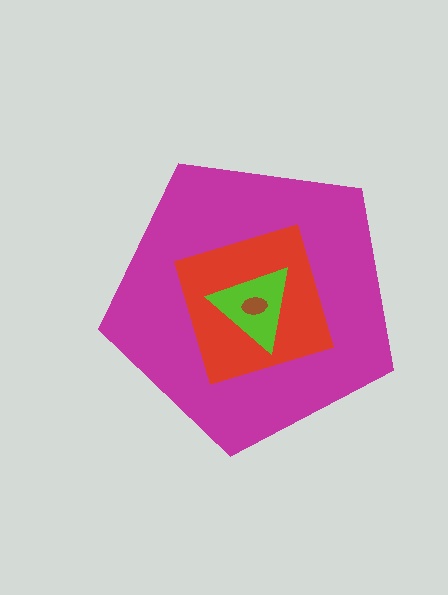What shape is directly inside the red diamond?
The lime triangle.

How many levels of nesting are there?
4.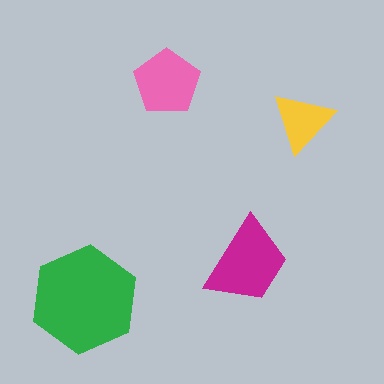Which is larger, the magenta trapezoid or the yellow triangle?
The magenta trapezoid.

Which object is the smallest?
The yellow triangle.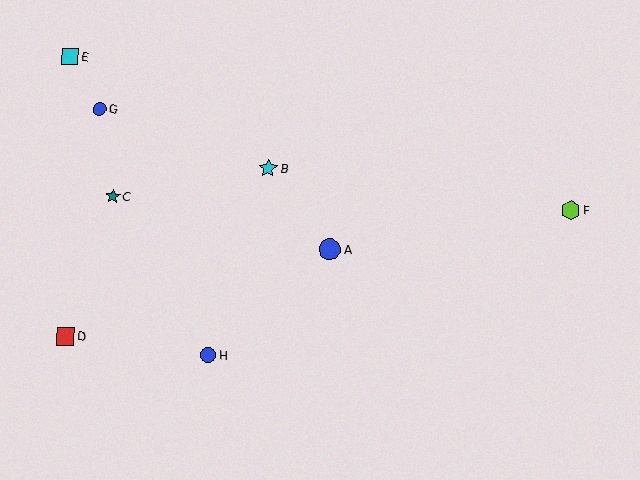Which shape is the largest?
The blue circle (labeled A) is the largest.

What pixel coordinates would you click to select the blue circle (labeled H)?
Click at (208, 355) to select the blue circle H.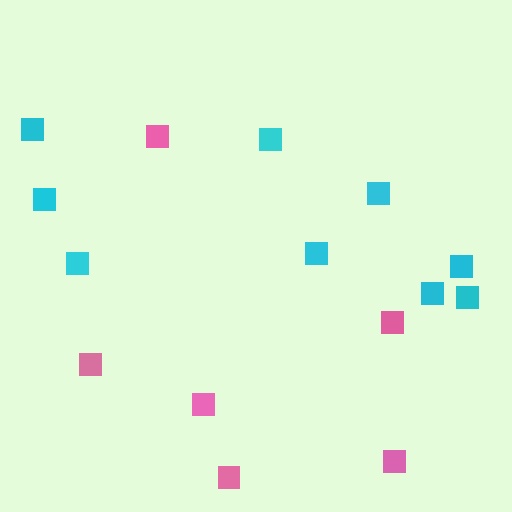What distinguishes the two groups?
There are 2 groups: one group of pink squares (6) and one group of cyan squares (9).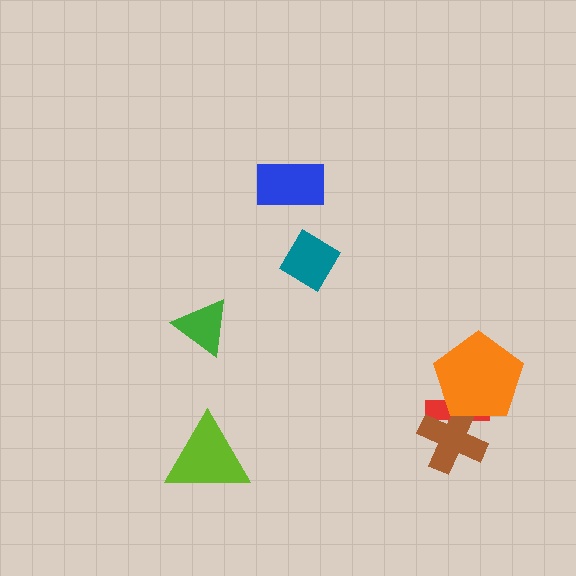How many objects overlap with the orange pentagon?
2 objects overlap with the orange pentagon.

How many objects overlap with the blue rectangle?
0 objects overlap with the blue rectangle.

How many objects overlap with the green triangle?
0 objects overlap with the green triangle.